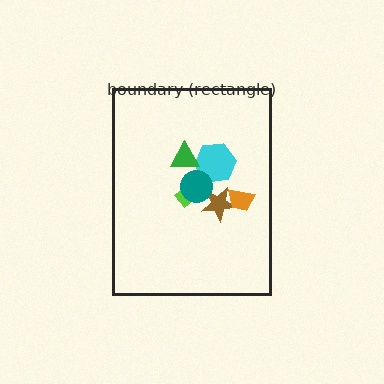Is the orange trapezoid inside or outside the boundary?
Inside.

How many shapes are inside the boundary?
6 inside, 0 outside.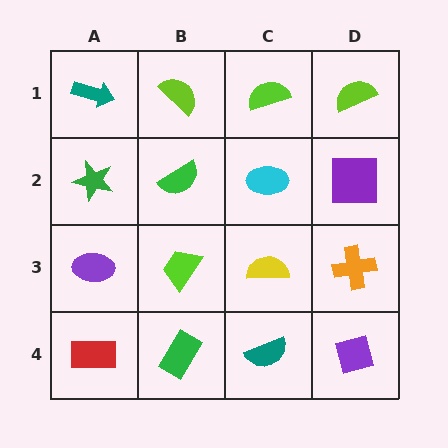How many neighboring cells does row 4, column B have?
3.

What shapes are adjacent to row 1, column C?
A cyan ellipse (row 2, column C), a lime semicircle (row 1, column B), a lime semicircle (row 1, column D).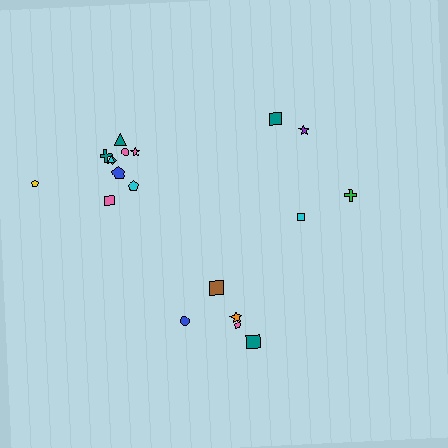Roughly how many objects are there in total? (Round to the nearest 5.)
Roughly 20 objects in total.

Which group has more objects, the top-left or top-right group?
The top-left group.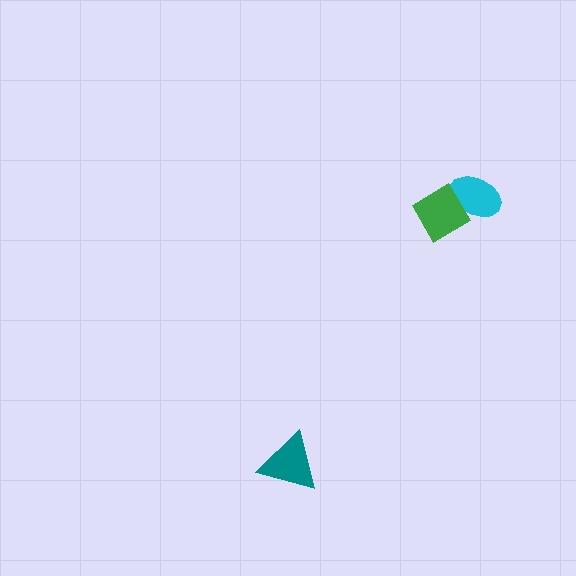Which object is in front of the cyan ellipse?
The green diamond is in front of the cyan ellipse.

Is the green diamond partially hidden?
No, no other shape covers it.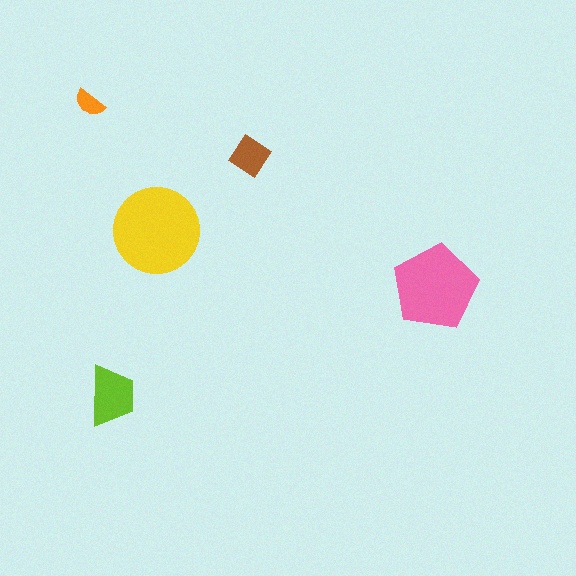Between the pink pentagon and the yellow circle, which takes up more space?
The yellow circle.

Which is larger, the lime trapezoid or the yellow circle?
The yellow circle.